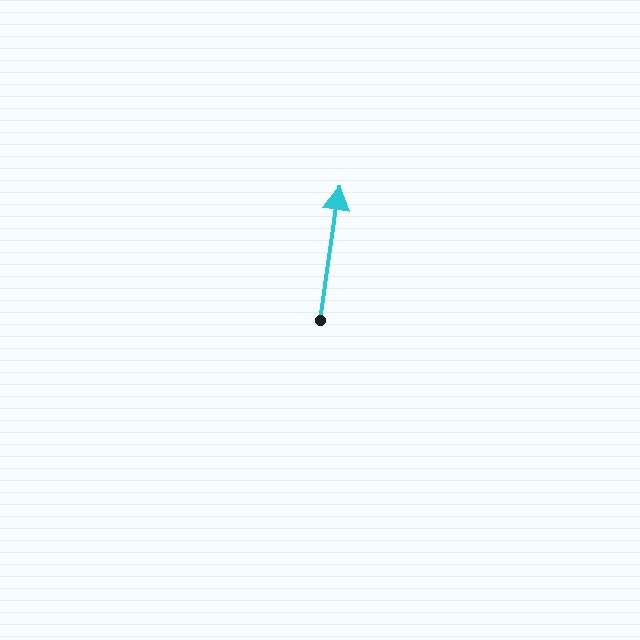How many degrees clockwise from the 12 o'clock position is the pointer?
Approximately 8 degrees.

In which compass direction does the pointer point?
North.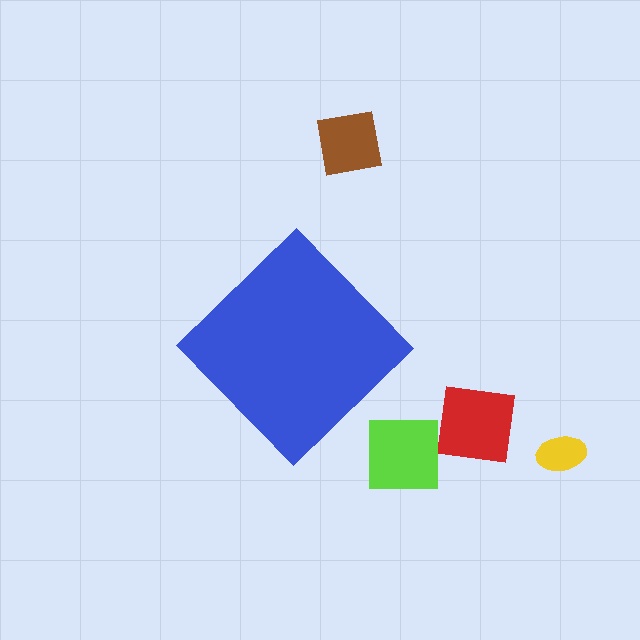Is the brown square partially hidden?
No, the brown square is fully visible.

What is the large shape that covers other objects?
A blue diamond.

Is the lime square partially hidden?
No, the lime square is fully visible.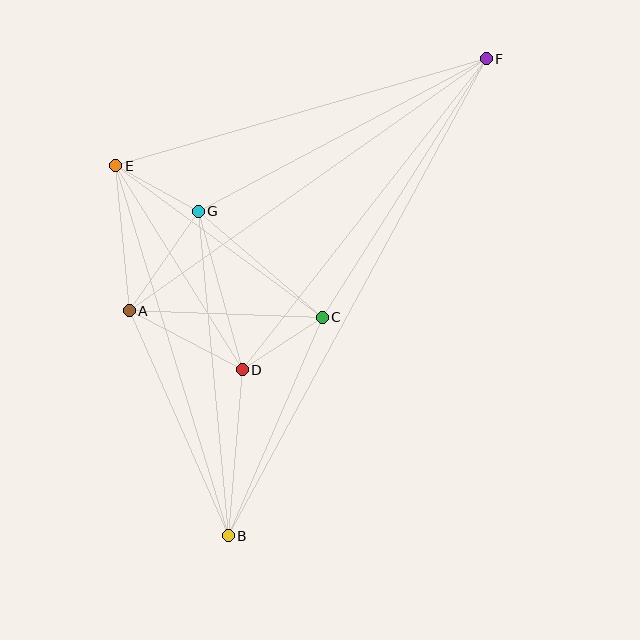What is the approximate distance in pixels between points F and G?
The distance between F and G is approximately 326 pixels.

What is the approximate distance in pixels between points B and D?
The distance between B and D is approximately 167 pixels.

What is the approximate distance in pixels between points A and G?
The distance between A and G is approximately 121 pixels.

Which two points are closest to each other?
Points E and G are closest to each other.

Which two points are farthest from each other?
Points B and F are farthest from each other.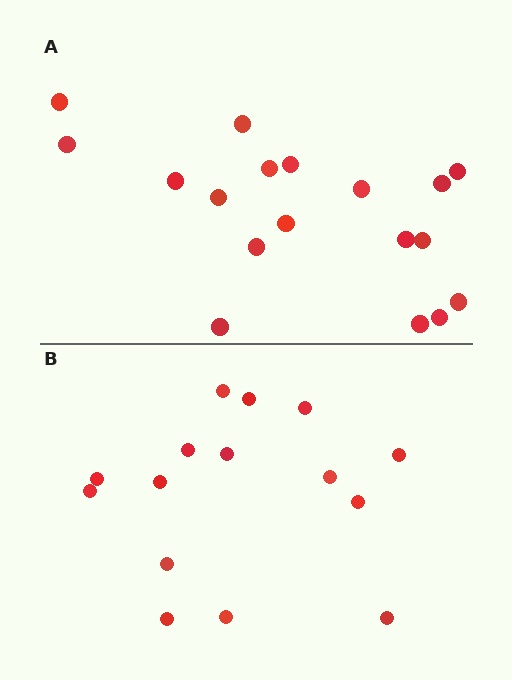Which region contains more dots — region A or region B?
Region A (the top region) has more dots.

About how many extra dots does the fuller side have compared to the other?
Region A has just a few more — roughly 2 or 3 more dots than region B.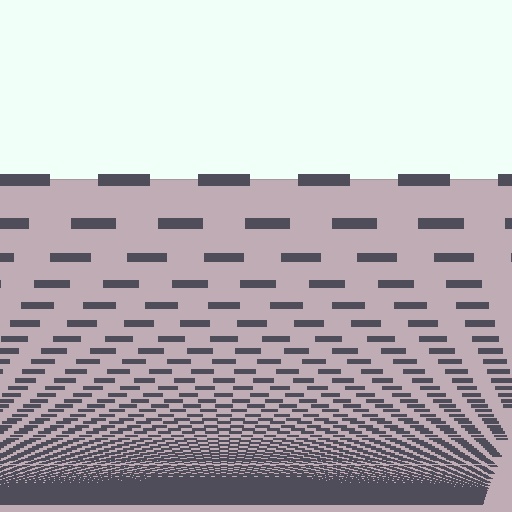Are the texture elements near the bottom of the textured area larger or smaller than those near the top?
Smaller. The gradient is inverted — elements near the bottom are smaller and denser.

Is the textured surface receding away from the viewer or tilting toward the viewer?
The surface appears to tilt toward the viewer. Texture elements get larger and sparser toward the top.